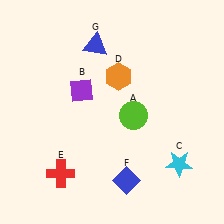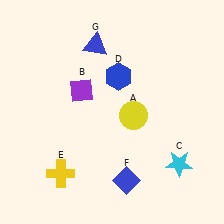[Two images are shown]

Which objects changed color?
A changed from lime to yellow. D changed from orange to blue. E changed from red to yellow.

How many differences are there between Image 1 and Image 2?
There are 3 differences between the two images.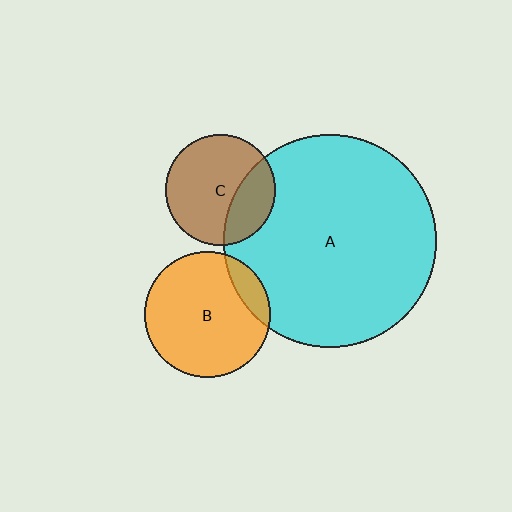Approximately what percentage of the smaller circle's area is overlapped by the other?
Approximately 30%.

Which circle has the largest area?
Circle A (cyan).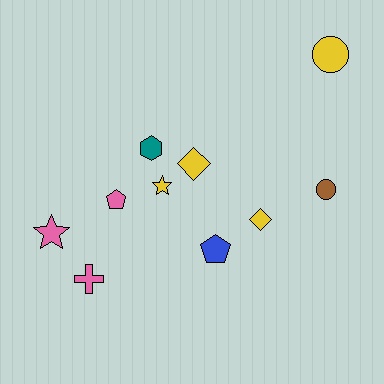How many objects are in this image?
There are 10 objects.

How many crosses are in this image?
There is 1 cross.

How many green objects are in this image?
There are no green objects.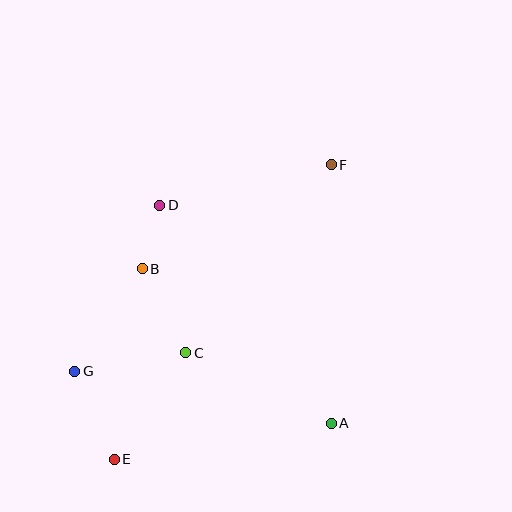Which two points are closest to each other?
Points B and D are closest to each other.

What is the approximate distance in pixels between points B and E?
The distance between B and E is approximately 192 pixels.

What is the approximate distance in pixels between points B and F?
The distance between B and F is approximately 216 pixels.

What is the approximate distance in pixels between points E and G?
The distance between E and G is approximately 97 pixels.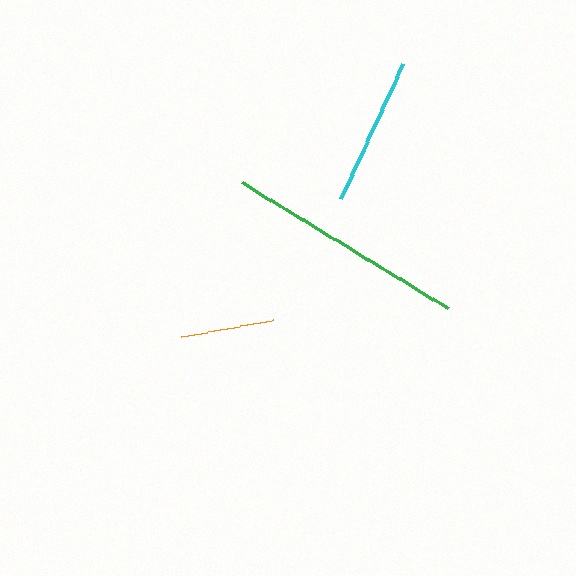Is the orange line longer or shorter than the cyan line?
The cyan line is longer than the orange line.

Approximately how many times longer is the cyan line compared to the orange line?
The cyan line is approximately 1.6 times the length of the orange line.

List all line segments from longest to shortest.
From longest to shortest: green, cyan, orange.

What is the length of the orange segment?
The orange segment is approximately 92 pixels long.